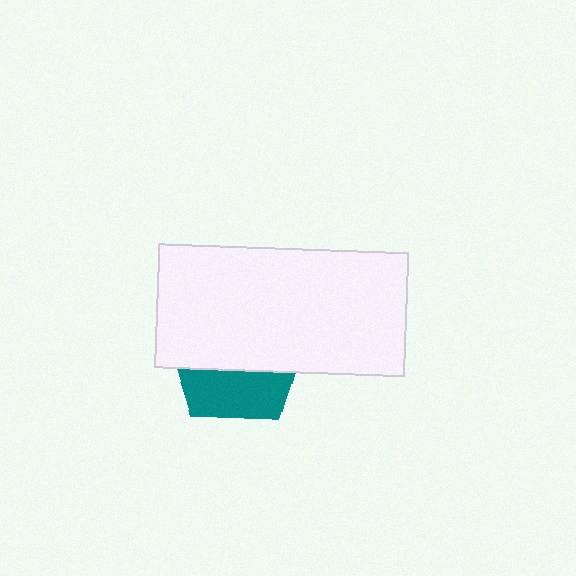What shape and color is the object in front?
The object in front is a white rectangle.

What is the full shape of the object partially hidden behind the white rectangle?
The partially hidden object is a teal pentagon.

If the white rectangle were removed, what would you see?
You would see the complete teal pentagon.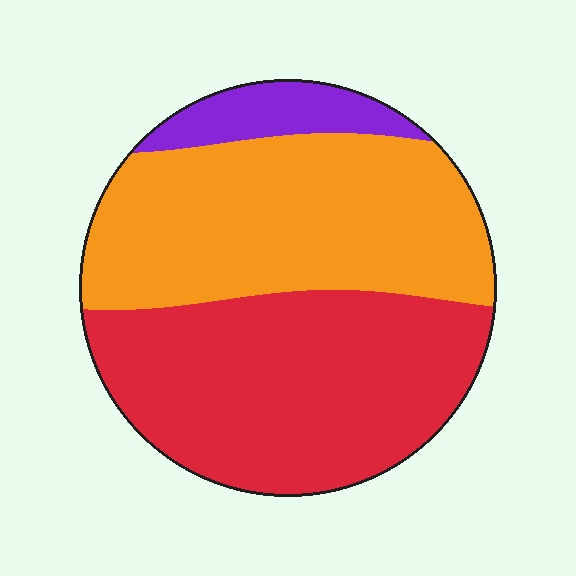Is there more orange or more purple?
Orange.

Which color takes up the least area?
Purple, at roughly 10%.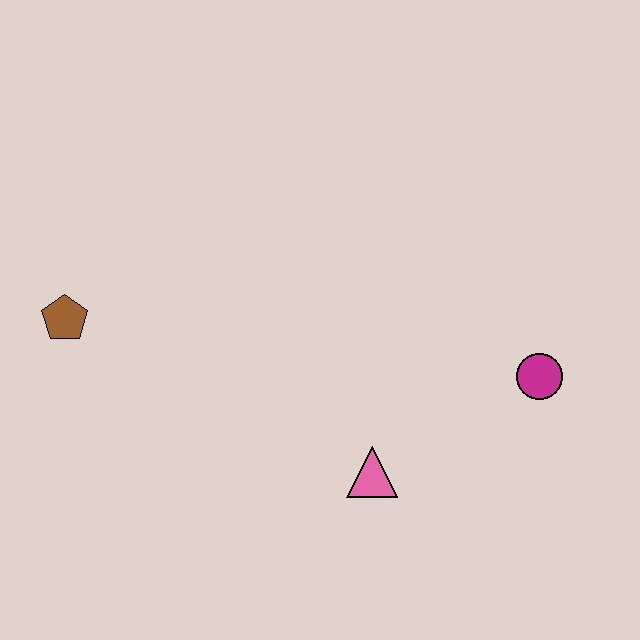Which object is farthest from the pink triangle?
The brown pentagon is farthest from the pink triangle.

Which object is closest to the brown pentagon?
The pink triangle is closest to the brown pentagon.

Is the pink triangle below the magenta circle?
Yes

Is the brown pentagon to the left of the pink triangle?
Yes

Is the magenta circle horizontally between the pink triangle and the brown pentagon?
No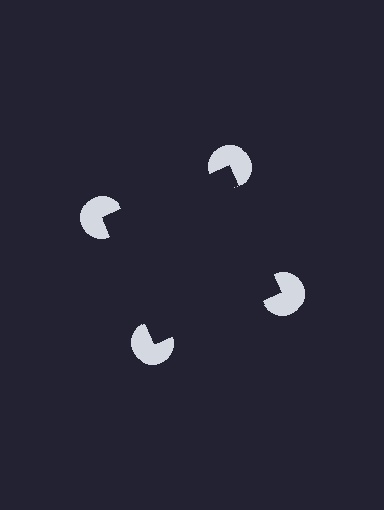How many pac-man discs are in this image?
There are 4 — one at each vertex of the illusory square.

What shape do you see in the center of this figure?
An illusory square — its edges are inferred from the aligned wedge cuts in the pac-man discs, not physically drawn.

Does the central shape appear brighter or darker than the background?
It typically appears slightly darker than the background, even though no actual brightness change is drawn.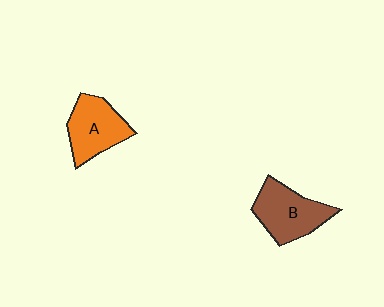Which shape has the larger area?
Shape B (brown).